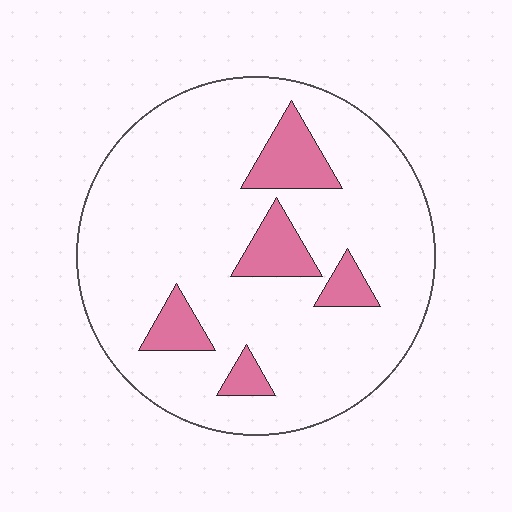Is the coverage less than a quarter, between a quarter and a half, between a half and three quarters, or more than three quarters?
Less than a quarter.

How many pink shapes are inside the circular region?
5.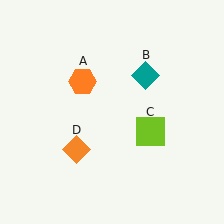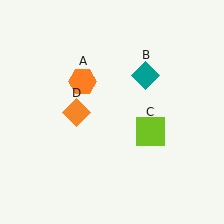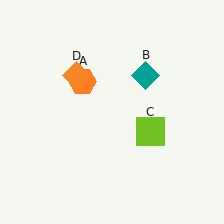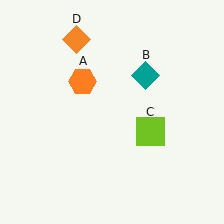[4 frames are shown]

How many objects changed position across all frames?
1 object changed position: orange diamond (object D).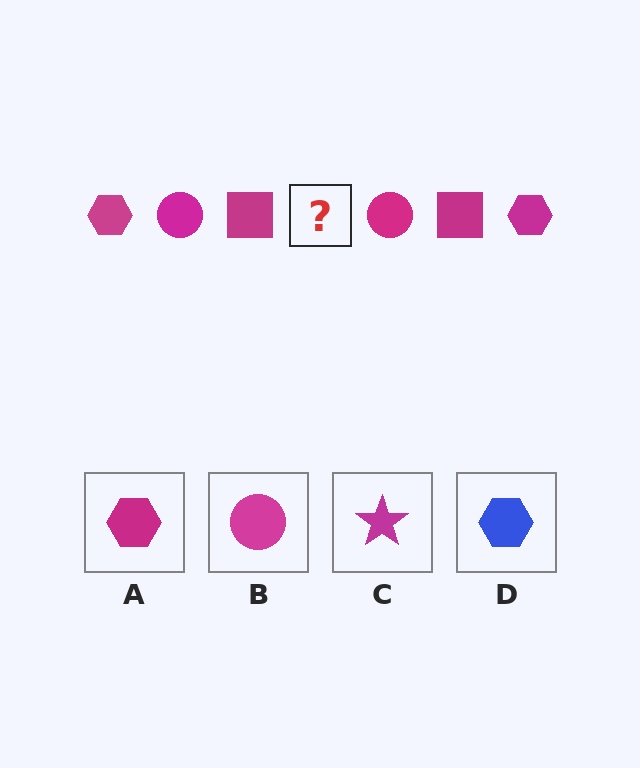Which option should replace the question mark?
Option A.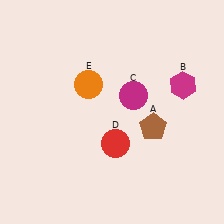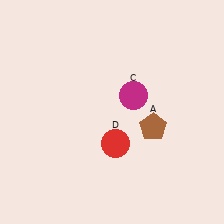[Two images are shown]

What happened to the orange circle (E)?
The orange circle (E) was removed in Image 2. It was in the top-left area of Image 1.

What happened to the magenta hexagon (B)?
The magenta hexagon (B) was removed in Image 2. It was in the top-right area of Image 1.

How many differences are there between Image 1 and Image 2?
There are 2 differences between the two images.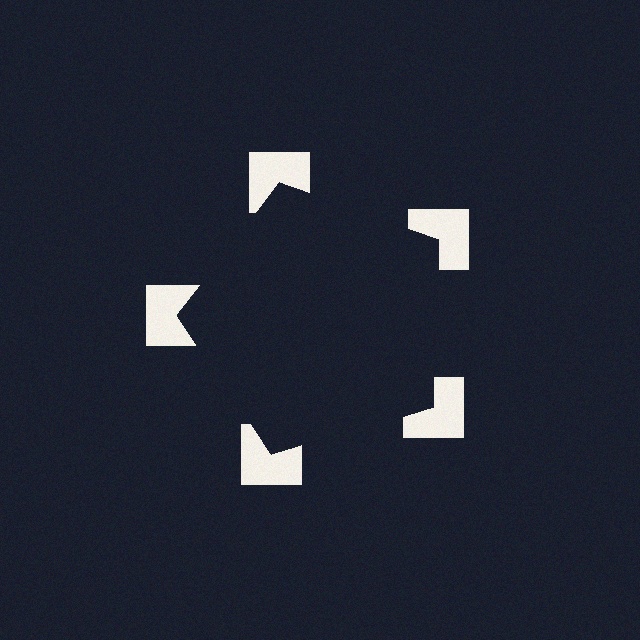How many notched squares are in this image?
There are 5 — one at each vertex of the illusory pentagon.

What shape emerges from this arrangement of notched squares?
An illusory pentagon — its edges are inferred from the aligned wedge cuts in the notched squares, not physically drawn.